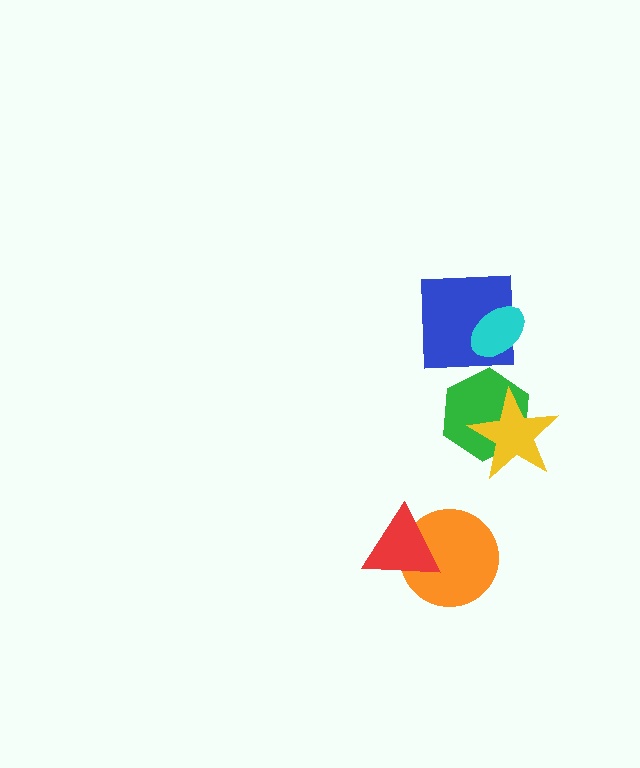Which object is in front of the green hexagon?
The yellow star is in front of the green hexagon.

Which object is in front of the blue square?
The cyan ellipse is in front of the blue square.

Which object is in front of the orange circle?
The red triangle is in front of the orange circle.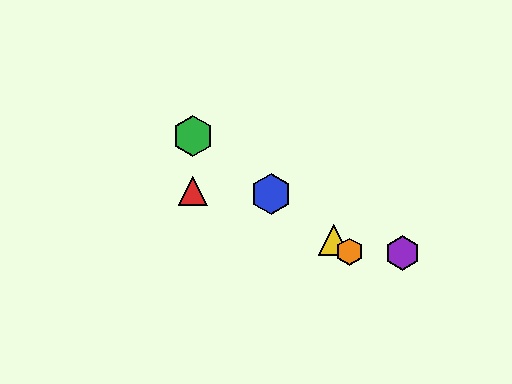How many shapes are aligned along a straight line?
4 shapes (the blue hexagon, the green hexagon, the yellow triangle, the orange hexagon) are aligned along a straight line.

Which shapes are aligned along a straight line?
The blue hexagon, the green hexagon, the yellow triangle, the orange hexagon are aligned along a straight line.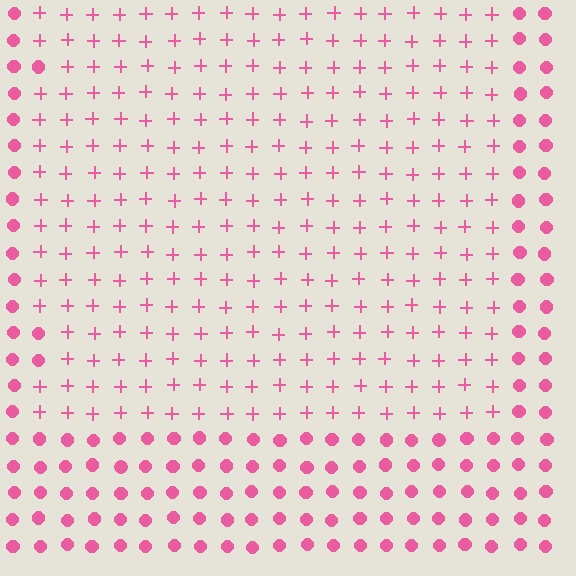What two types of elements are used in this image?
The image uses plus signs inside the rectangle region and circles outside it.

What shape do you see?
I see a rectangle.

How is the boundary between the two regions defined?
The boundary is defined by a change in element shape: plus signs inside vs. circles outside. All elements share the same color and spacing.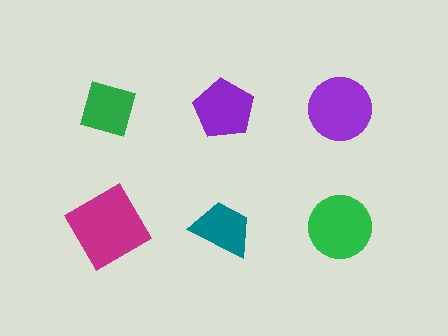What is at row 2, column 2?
A teal trapezoid.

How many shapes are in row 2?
3 shapes.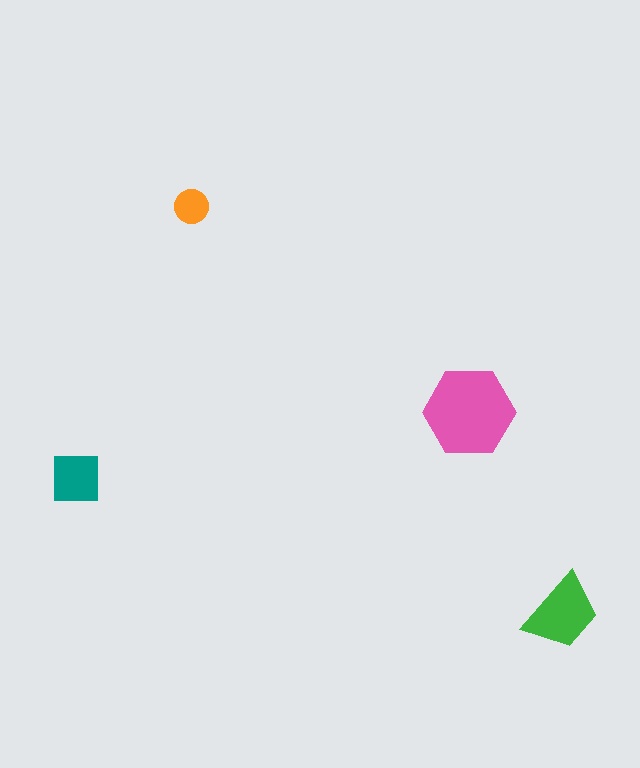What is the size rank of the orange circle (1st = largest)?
4th.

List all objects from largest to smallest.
The pink hexagon, the green trapezoid, the teal square, the orange circle.